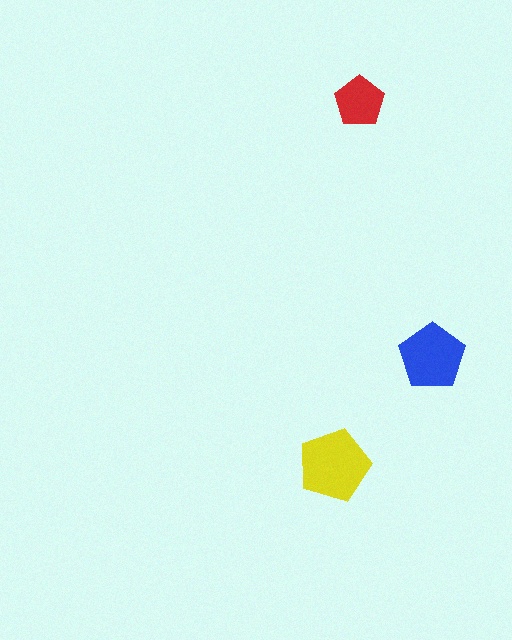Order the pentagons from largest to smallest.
the yellow one, the blue one, the red one.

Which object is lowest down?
The yellow pentagon is bottommost.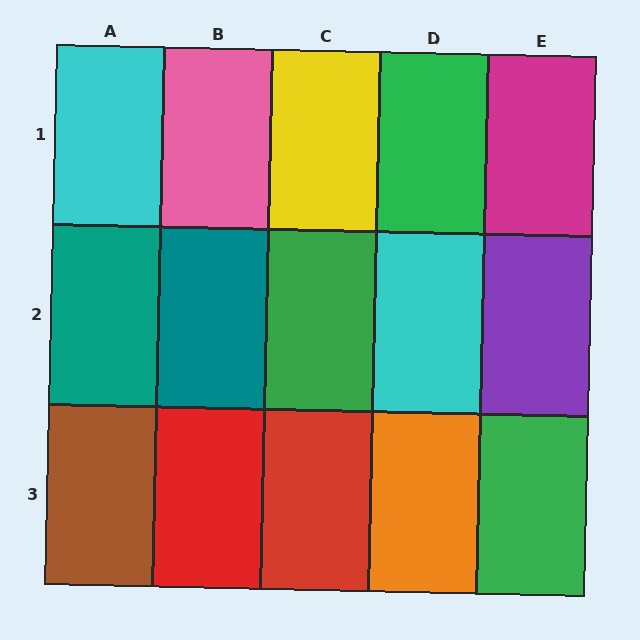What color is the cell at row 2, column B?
Teal.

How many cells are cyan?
2 cells are cyan.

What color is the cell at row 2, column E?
Purple.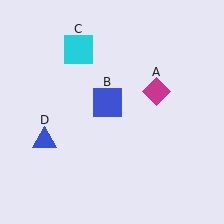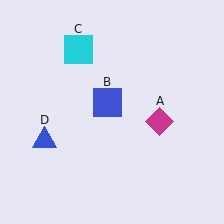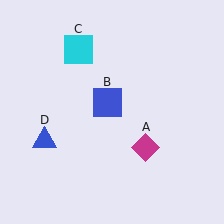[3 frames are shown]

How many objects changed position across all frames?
1 object changed position: magenta diamond (object A).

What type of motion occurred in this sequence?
The magenta diamond (object A) rotated clockwise around the center of the scene.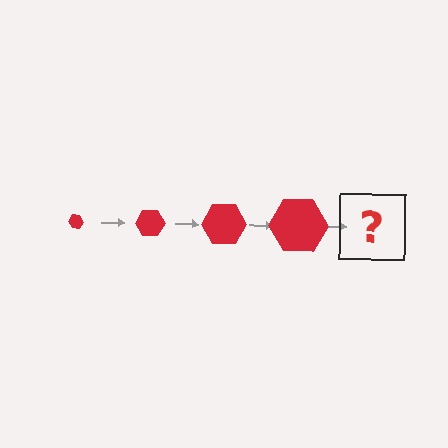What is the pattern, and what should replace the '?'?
The pattern is that the hexagon gets progressively larger each step. The '?' should be a red hexagon, larger than the previous one.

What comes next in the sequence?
The next element should be a red hexagon, larger than the previous one.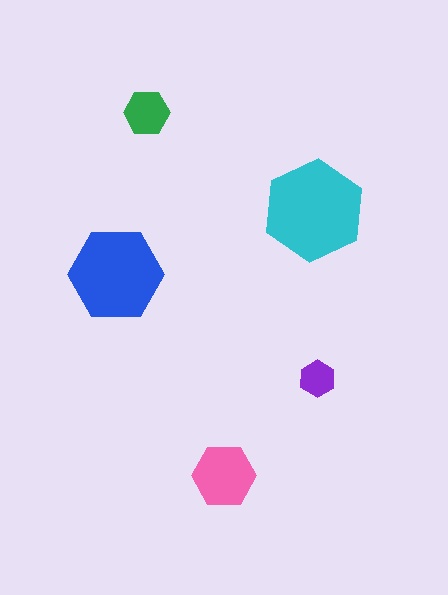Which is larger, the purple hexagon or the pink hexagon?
The pink one.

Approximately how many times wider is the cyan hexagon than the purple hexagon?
About 3 times wider.